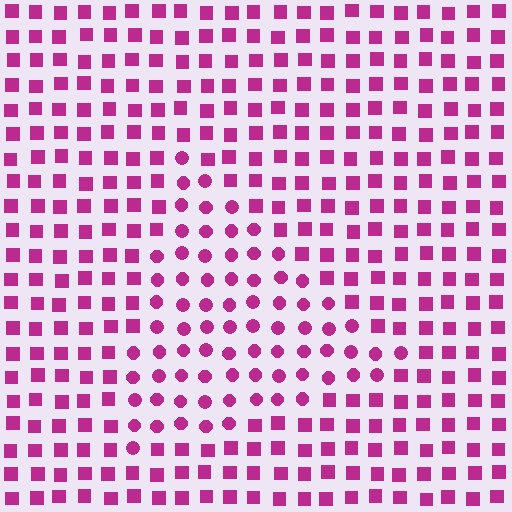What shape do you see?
I see a triangle.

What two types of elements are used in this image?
The image uses circles inside the triangle region and squares outside it.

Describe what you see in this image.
The image is filled with small magenta elements arranged in a uniform grid. A triangle-shaped region contains circles, while the surrounding area contains squares. The boundary is defined purely by the change in element shape.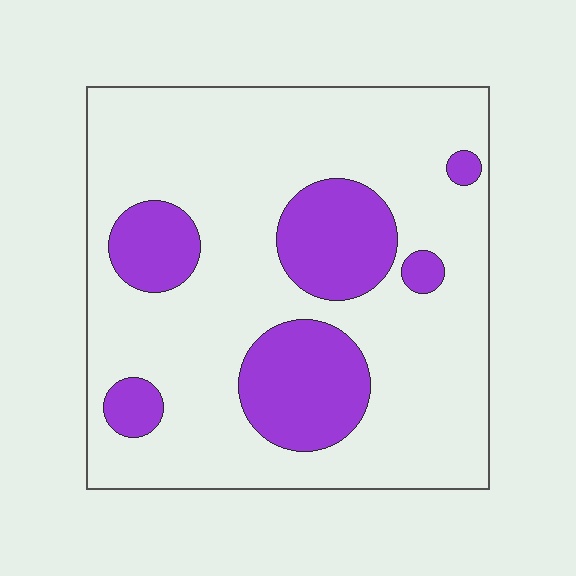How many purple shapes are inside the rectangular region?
6.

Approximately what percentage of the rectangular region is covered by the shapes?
Approximately 25%.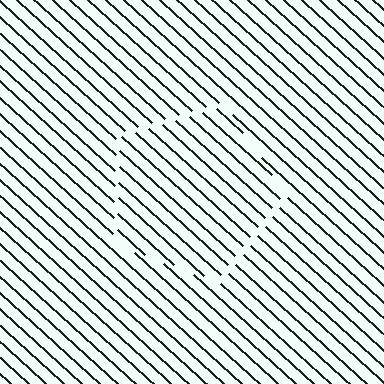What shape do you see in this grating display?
An illusory pentagon. The interior of the shape contains the same grating, shifted by half a period — the contour is defined by the phase discontinuity where line-ends from the inner and outer gratings abut.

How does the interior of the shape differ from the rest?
The interior of the shape contains the same grating, shifted by half a period — the contour is defined by the phase discontinuity where line-ends from the inner and outer gratings abut.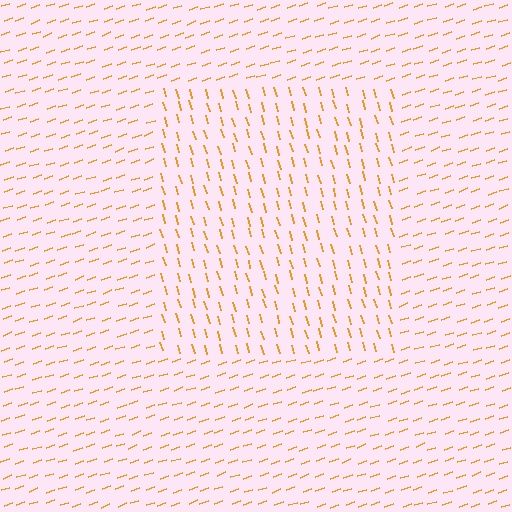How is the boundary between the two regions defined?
The boundary is defined purely by a change in line orientation (approximately 87 degrees difference). All lines are the same color and thickness.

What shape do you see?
I see a rectangle.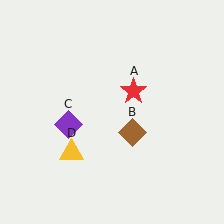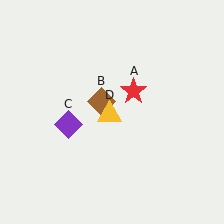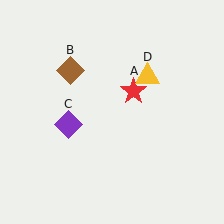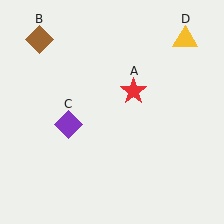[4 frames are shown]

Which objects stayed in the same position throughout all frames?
Red star (object A) and purple diamond (object C) remained stationary.